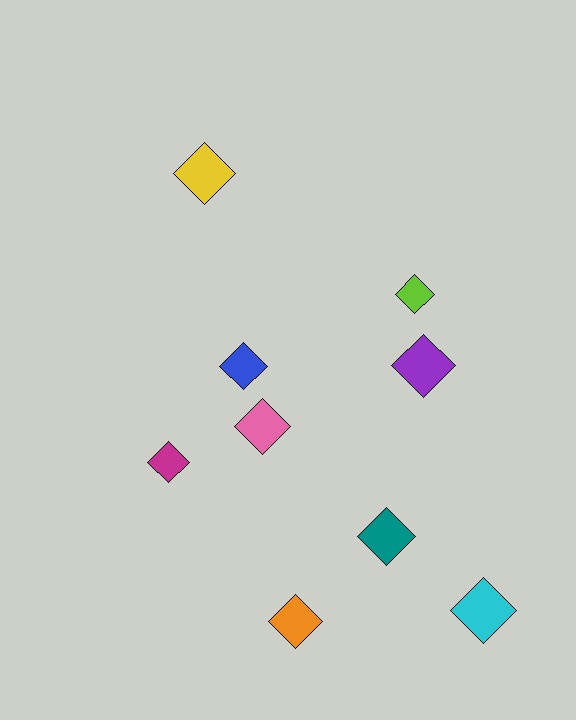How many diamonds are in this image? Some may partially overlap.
There are 9 diamonds.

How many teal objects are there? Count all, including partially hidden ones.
There is 1 teal object.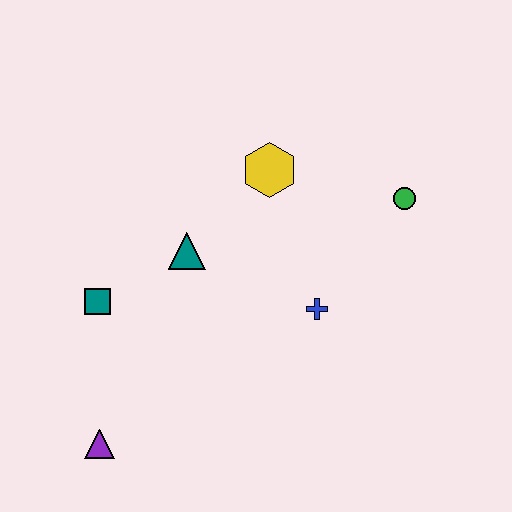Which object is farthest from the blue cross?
The purple triangle is farthest from the blue cross.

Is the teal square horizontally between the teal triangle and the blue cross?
No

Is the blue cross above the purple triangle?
Yes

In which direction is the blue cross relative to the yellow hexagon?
The blue cross is below the yellow hexagon.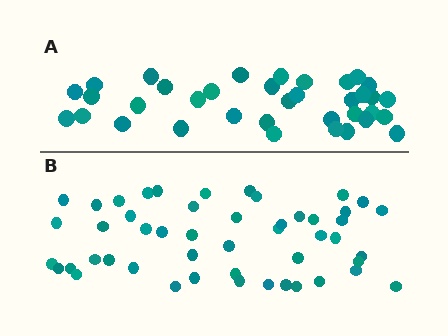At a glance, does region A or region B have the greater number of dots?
Region B (the bottom region) has more dots.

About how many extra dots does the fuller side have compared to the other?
Region B has approximately 15 more dots than region A.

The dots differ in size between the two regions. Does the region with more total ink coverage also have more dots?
No. Region A has more total ink coverage because its dots are larger, but region B actually contains more individual dots. Total area can be misleading — the number of items is what matters here.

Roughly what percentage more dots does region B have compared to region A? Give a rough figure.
About 35% more.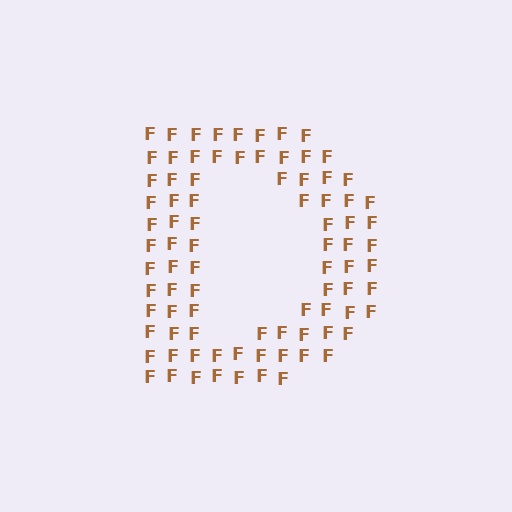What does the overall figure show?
The overall figure shows the letter D.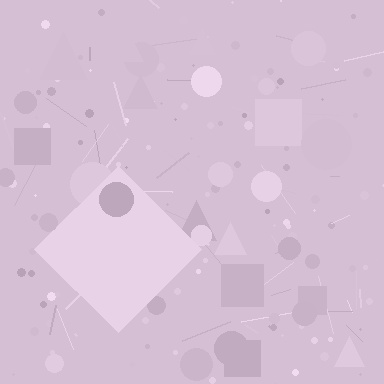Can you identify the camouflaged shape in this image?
The camouflaged shape is a diamond.